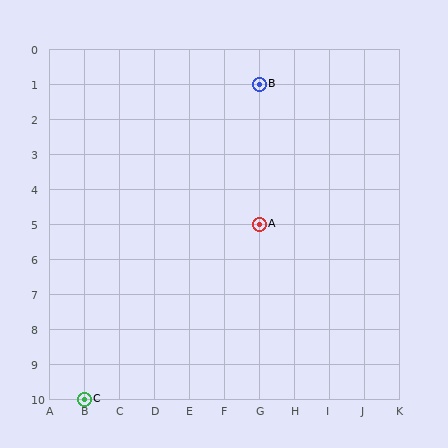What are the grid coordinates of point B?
Point B is at grid coordinates (G, 1).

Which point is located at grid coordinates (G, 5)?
Point A is at (G, 5).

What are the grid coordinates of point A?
Point A is at grid coordinates (G, 5).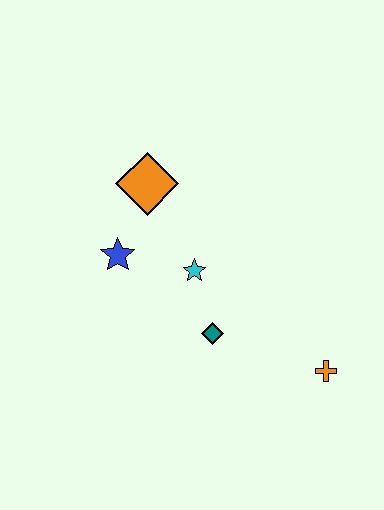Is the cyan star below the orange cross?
No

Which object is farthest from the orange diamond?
The orange cross is farthest from the orange diamond.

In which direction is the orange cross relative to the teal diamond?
The orange cross is to the right of the teal diamond.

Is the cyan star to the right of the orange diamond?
Yes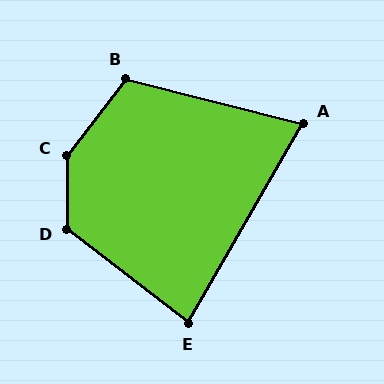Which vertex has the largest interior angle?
C, at approximately 142 degrees.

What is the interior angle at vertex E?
Approximately 83 degrees (acute).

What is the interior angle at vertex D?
Approximately 127 degrees (obtuse).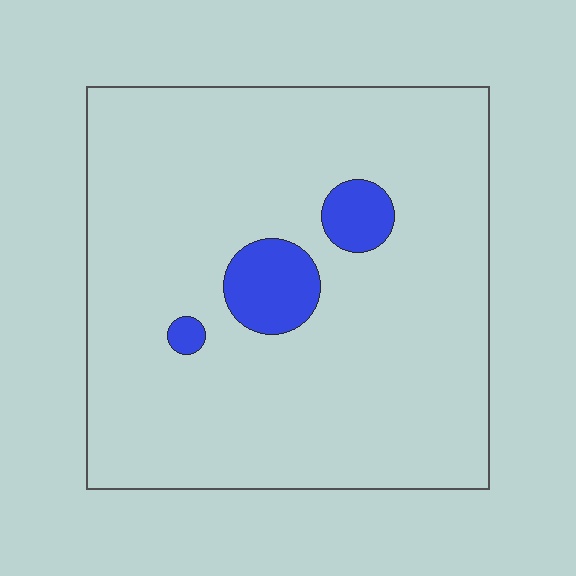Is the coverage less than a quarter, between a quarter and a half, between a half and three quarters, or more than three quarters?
Less than a quarter.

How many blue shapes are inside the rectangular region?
3.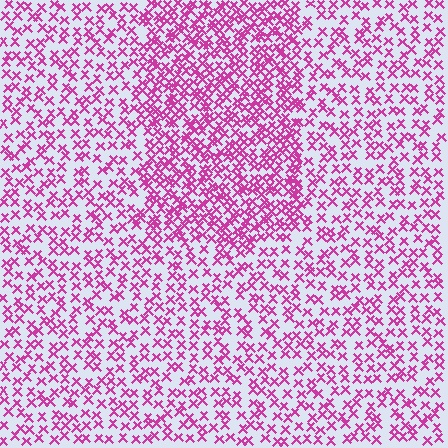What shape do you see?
I see a rectangle.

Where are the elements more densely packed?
The elements are more densely packed inside the rectangle boundary.